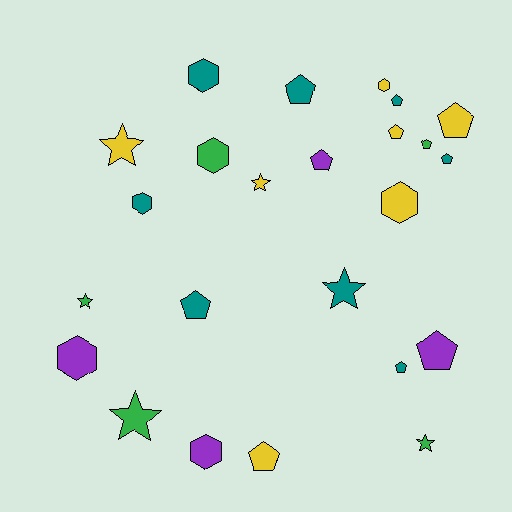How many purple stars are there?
There are no purple stars.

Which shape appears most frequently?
Pentagon, with 11 objects.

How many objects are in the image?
There are 24 objects.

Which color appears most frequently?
Teal, with 8 objects.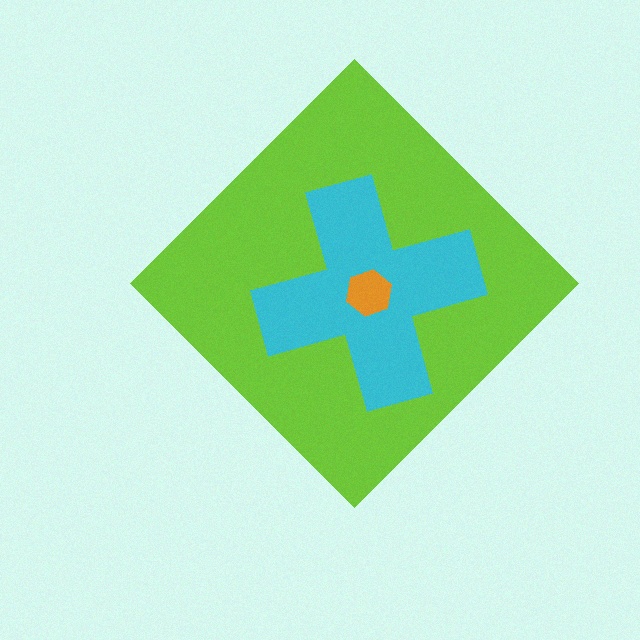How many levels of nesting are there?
3.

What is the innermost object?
The orange hexagon.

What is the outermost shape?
The lime diamond.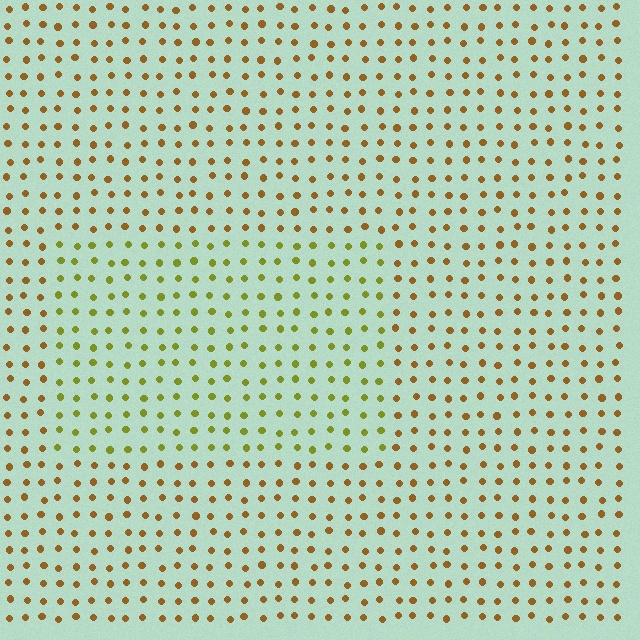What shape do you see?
I see a rectangle.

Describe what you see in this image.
The image is filled with small brown elements in a uniform arrangement. A rectangle-shaped region is visible where the elements are tinted to a slightly different hue, forming a subtle color boundary.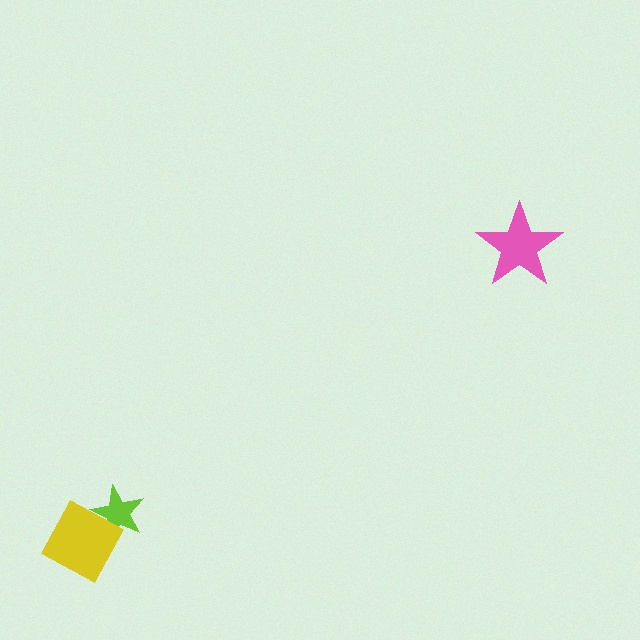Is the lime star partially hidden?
Yes, it is partially covered by another shape.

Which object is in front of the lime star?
The yellow diamond is in front of the lime star.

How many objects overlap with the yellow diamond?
1 object overlaps with the yellow diamond.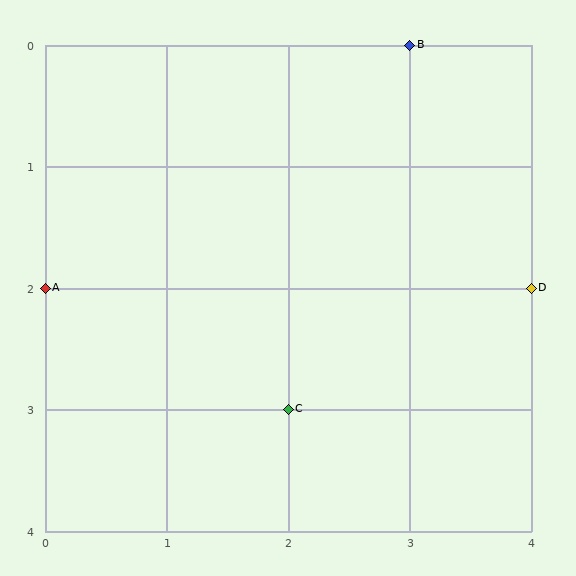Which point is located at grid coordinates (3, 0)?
Point B is at (3, 0).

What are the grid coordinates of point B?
Point B is at grid coordinates (3, 0).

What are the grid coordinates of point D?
Point D is at grid coordinates (4, 2).